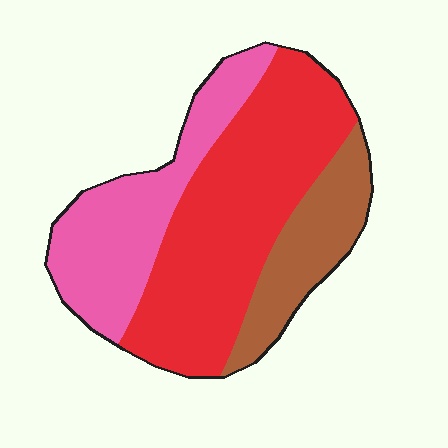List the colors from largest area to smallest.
From largest to smallest: red, pink, brown.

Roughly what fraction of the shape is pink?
Pink takes up about one third (1/3) of the shape.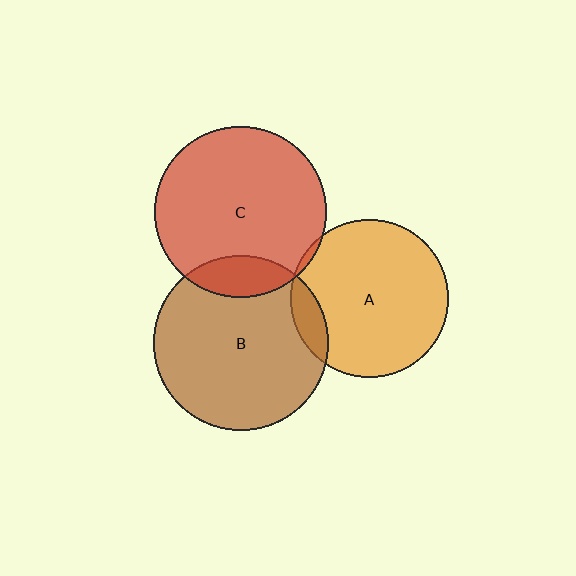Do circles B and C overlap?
Yes.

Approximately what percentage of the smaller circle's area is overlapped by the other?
Approximately 15%.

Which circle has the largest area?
Circle B (brown).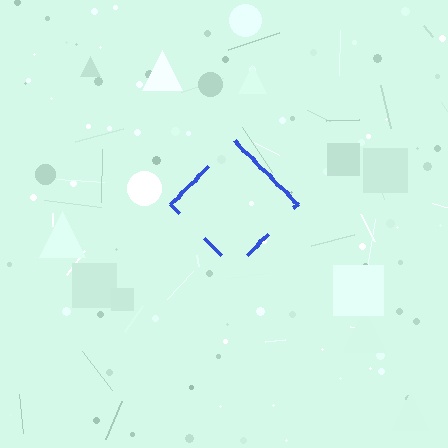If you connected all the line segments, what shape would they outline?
They would outline a diamond.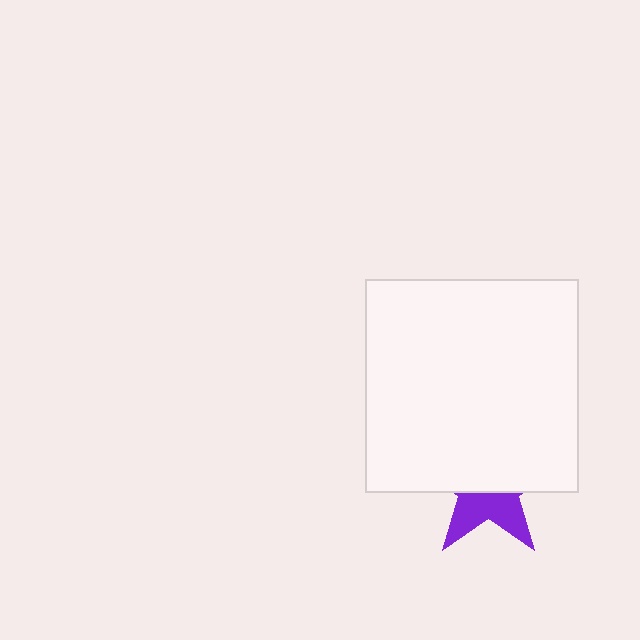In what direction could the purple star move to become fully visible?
The purple star could move down. That would shift it out from behind the white square entirely.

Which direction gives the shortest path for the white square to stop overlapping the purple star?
Moving up gives the shortest separation.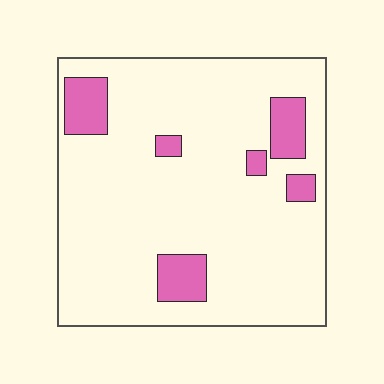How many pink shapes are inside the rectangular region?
6.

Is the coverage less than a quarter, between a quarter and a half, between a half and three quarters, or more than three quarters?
Less than a quarter.